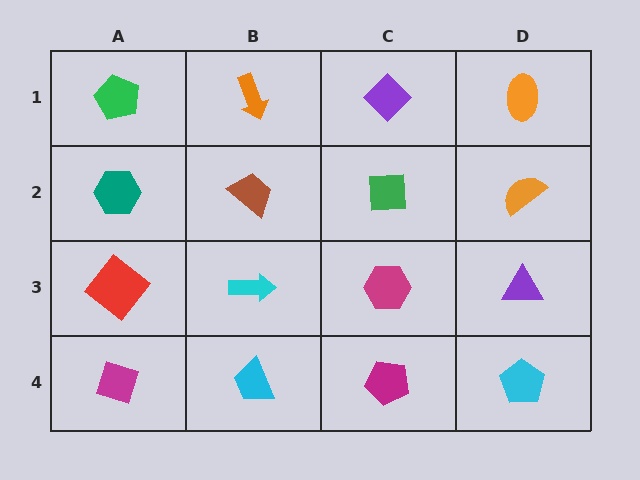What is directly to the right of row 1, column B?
A purple diamond.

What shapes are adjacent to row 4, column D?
A purple triangle (row 3, column D), a magenta pentagon (row 4, column C).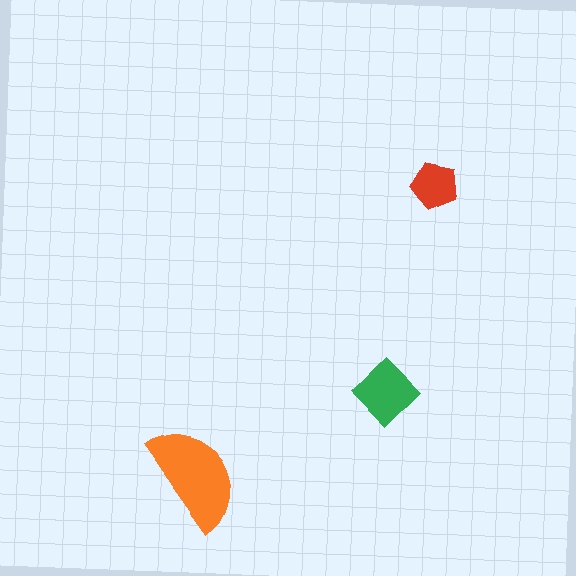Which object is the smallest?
The red pentagon.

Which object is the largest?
The orange semicircle.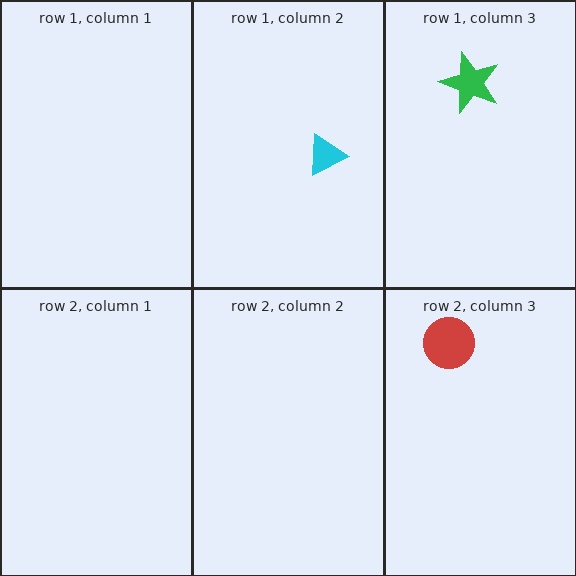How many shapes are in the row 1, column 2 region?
1.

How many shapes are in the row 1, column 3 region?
1.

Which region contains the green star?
The row 1, column 3 region.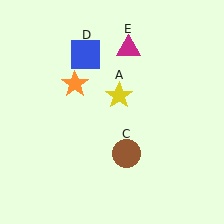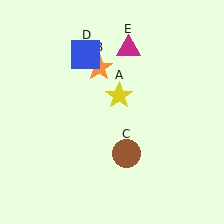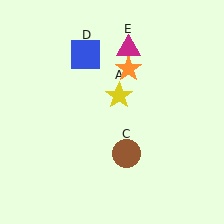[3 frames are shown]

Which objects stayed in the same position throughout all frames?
Yellow star (object A) and brown circle (object C) and blue square (object D) and magenta triangle (object E) remained stationary.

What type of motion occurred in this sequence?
The orange star (object B) rotated clockwise around the center of the scene.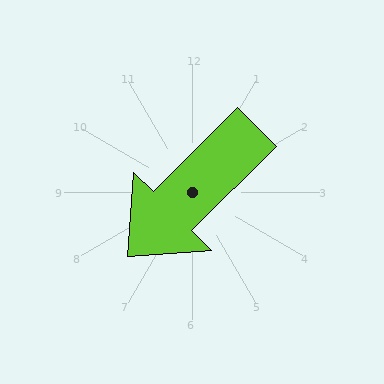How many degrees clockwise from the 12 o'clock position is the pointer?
Approximately 225 degrees.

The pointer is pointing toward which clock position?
Roughly 8 o'clock.